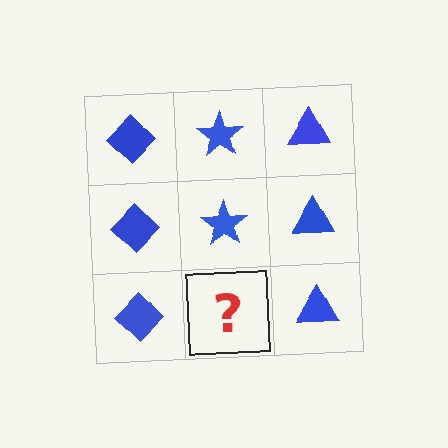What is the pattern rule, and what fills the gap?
The rule is that each column has a consistent shape. The gap should be filled with a blue star.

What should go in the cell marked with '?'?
The missing cell should contain a blue star.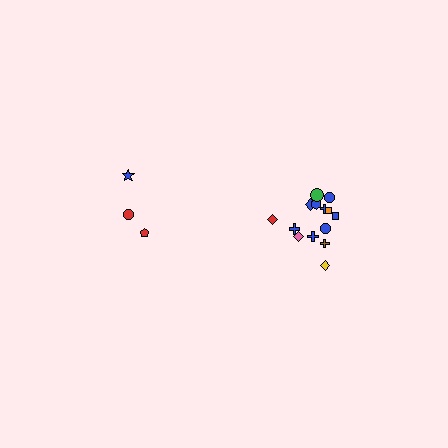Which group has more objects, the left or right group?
The right group.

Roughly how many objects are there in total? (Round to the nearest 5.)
Roughly 20 objects in total.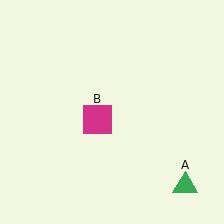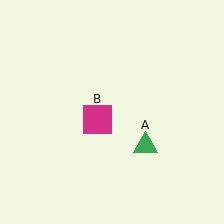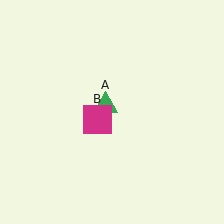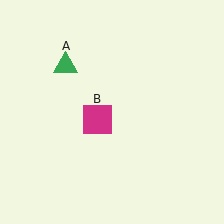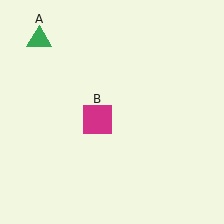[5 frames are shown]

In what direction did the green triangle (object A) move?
The green triangle (object A) moved up and to the left.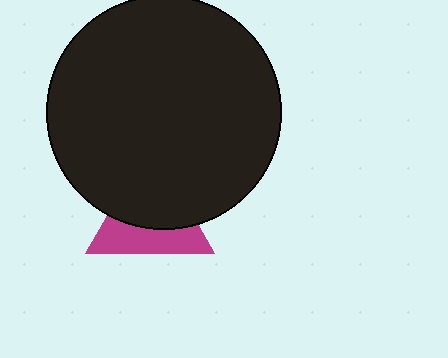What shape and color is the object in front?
The object in front is a black circle.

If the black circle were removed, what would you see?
You would see the complete magenta triangle.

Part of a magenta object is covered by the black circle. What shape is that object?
It is a triangle.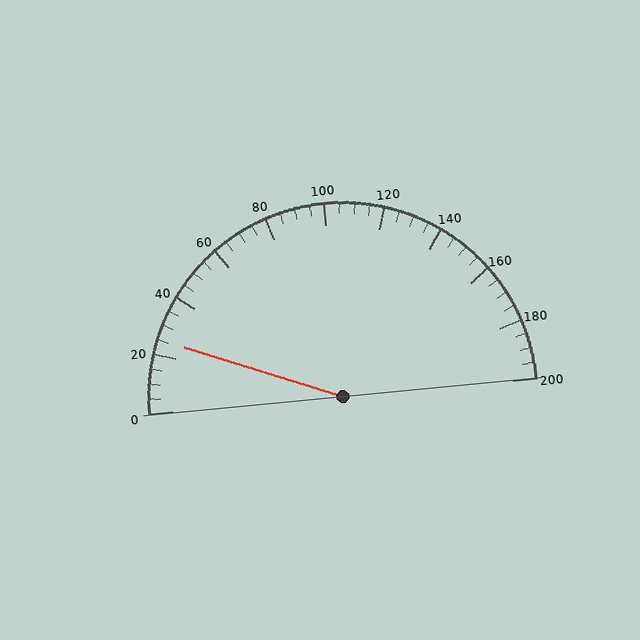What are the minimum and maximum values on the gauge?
The gauge ranges from 0 to 200.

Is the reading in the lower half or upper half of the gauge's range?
The reading is in the lower half of the range (0 to 200).